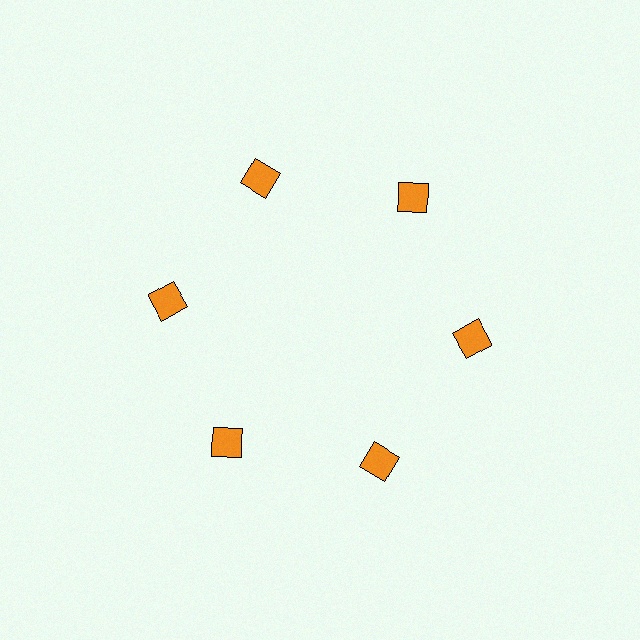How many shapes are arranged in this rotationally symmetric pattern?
There are 6 shapes, arranged in 6 groups of 1.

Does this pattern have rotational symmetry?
Yes, this pattern has 6-fold rotational symmetry. It looks the same after rotating 60 degrees around the center.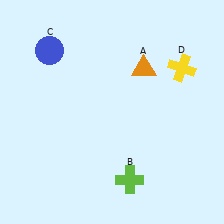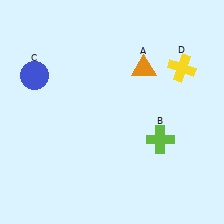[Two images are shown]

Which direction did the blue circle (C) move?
The blue circle (C) moved down.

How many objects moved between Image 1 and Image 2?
2 objects moved between the two images.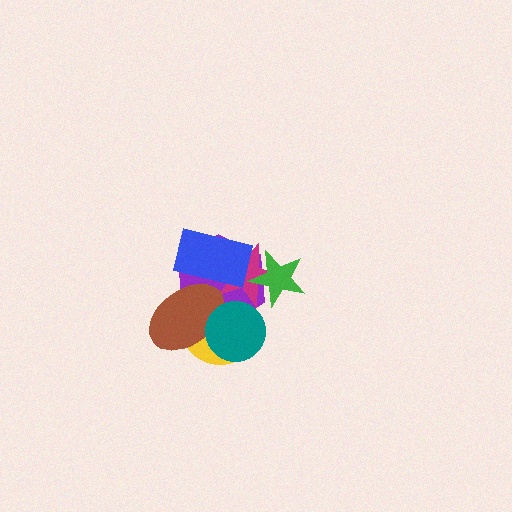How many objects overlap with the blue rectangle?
3 objects overlap with the blue rectangle.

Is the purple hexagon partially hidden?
Yes, it is partially covered by another shape.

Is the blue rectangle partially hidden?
No, no other shape covers it.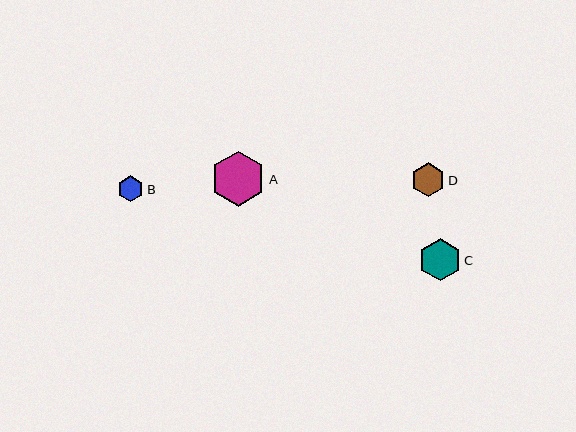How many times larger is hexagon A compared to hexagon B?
Hexagon A is approximately 2.2 times the size of hexagon B.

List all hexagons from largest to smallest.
From largest to smallest: A, C, D, B.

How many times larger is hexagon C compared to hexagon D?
Hexagon C is approximately 1.2 times the size of hexagon D.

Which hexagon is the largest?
Hexagon A is the largest with a size of approximately 55 pixels.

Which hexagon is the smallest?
Hexagon B is the smallest with a size of approximately 26 pixels.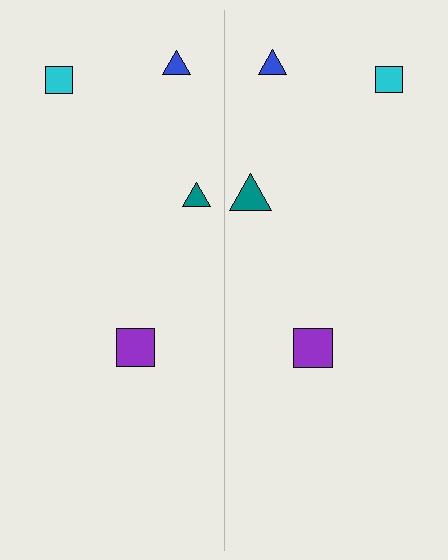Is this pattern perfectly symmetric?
No, the pattern is not perfectly symmetric. The teal triangle on the right side has a different size than its mirror counterpart.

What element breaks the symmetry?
The teal triangle on the right side has a different size than its mirror counterpart.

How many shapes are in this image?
There are 8 shapes in this image.